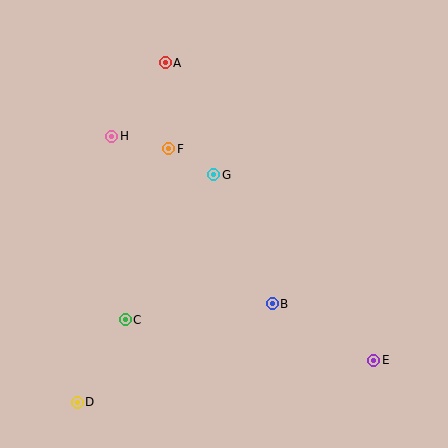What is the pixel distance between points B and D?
The distance between B and D is 218 pixels.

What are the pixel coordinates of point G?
Point G is at (214, 175).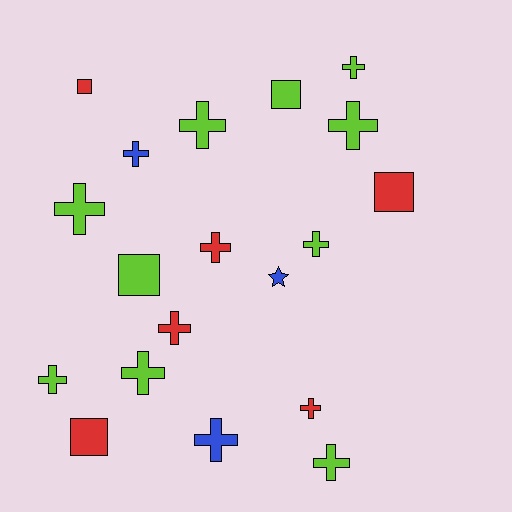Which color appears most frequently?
Lime, with 10 objects.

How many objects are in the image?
There are 19 objects.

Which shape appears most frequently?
Cross, with 13 objects.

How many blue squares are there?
There are no blue squares.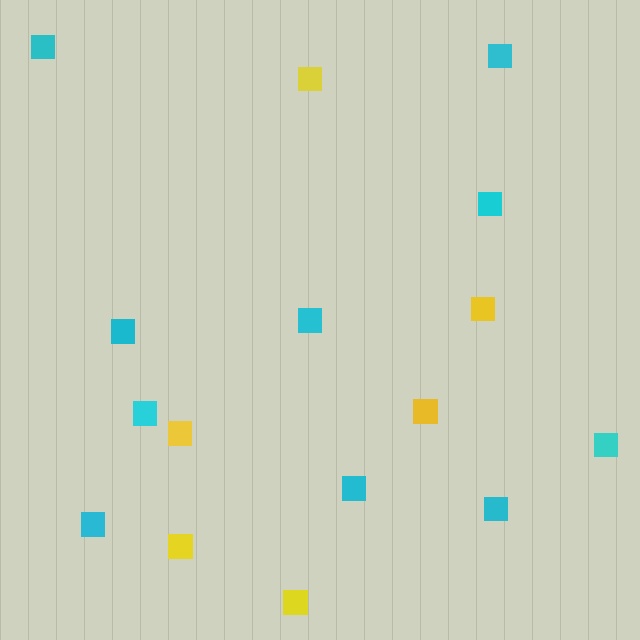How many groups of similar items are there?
There are 2 groups: one group of yellow squares (6) and one group of cyan squares (10).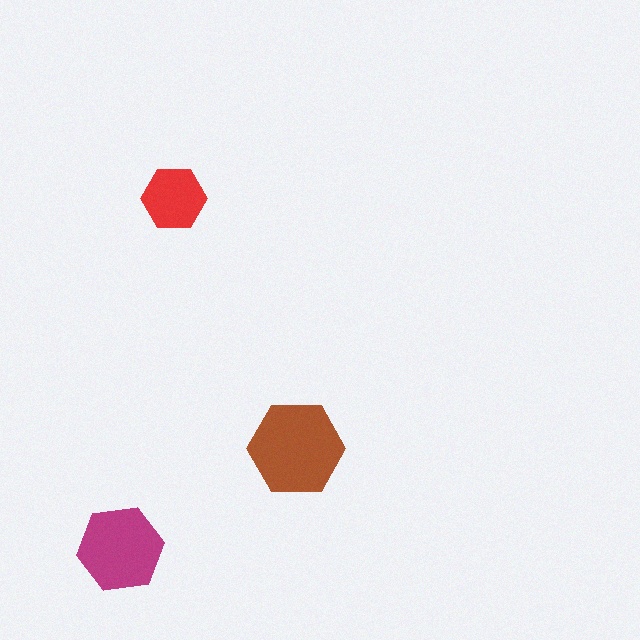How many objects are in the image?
There are 3 objects in the image.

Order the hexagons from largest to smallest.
the brown one, the magenta one, the red one.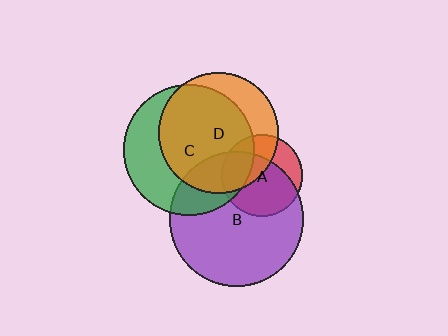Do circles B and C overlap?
Yes.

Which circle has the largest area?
Circle B (purple).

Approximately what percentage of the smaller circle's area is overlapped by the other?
Approximately 25%.